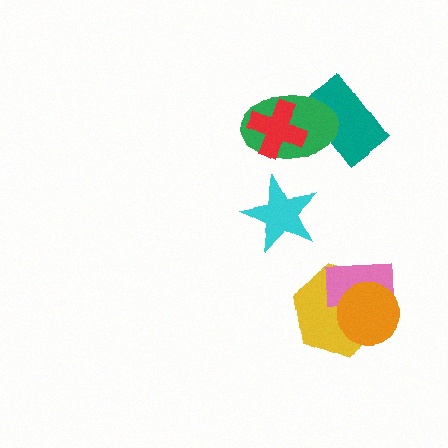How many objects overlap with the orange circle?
2 objects overlap with the orange circle.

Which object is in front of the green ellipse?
The red cross is in front of the green ellipse.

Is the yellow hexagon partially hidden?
Yes, it is partially covered by another shape.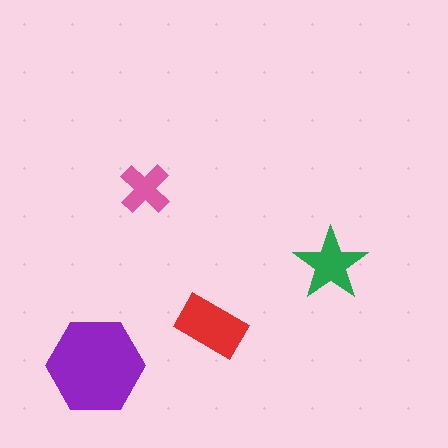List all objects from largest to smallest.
The purple hexagon, the red rectangle, the green star, the pink cross.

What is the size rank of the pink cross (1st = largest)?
4th.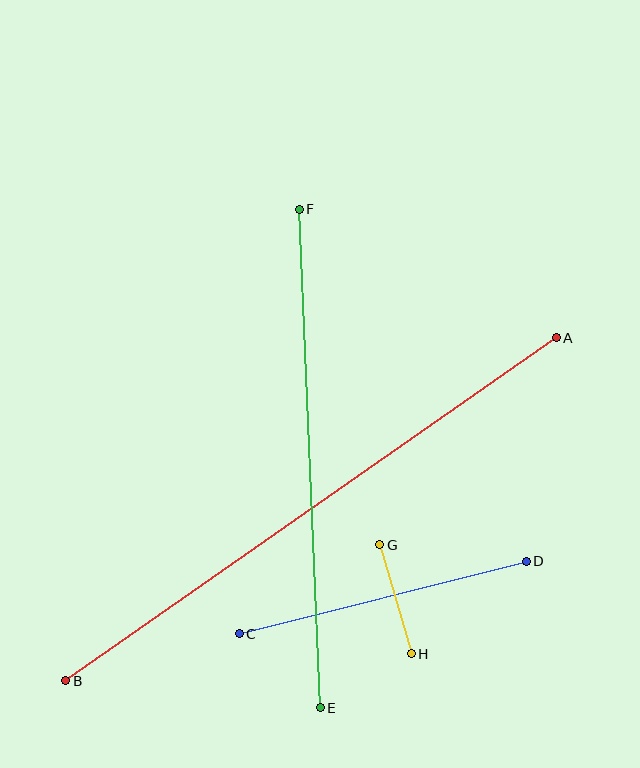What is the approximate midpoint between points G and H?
The midpoint is at approximately (396, 599) pixels.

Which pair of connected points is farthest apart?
Points A and B are farthest apart.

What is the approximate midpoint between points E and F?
The midpoint is at approximately (310, 459) pixels.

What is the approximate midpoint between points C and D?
The midpoint is at approximately (383, 597) pixels.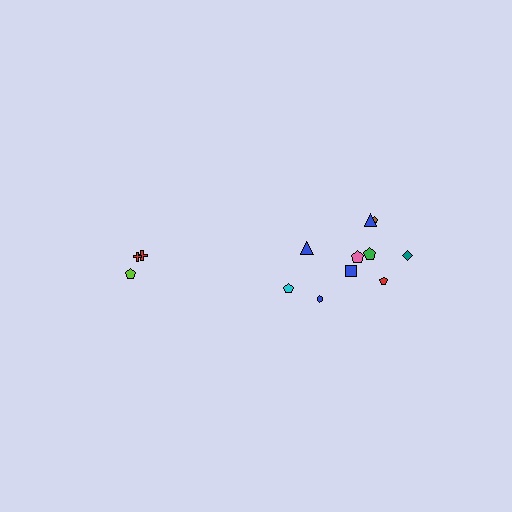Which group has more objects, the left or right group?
The right group.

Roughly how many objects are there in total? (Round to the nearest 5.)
Roughly 15 objects in total.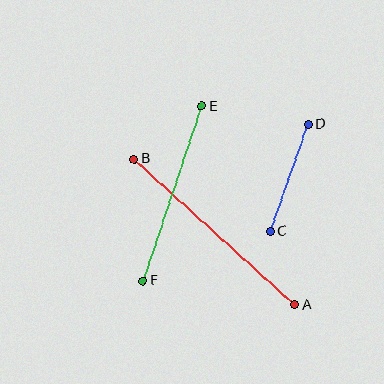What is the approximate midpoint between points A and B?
The midpoint is at approximately (214, 232) pixels.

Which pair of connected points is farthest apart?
Points A and B are farthest apart.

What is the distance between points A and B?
The distance is approximately 217 pixels.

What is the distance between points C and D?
The distance is approximately 114 pixels.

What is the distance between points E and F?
The distance is approximately 184 pixels.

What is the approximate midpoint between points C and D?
The midpoint is at approximately (289, 178) pixels.